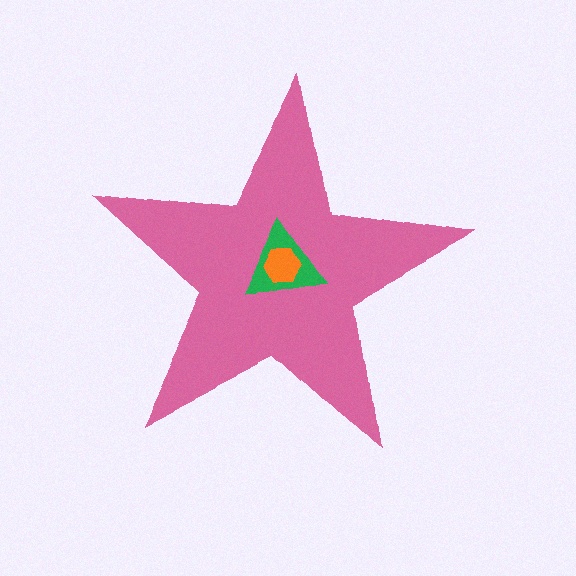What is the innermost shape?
The orange hexagon.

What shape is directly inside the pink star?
The green triangle.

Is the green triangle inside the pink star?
Yes.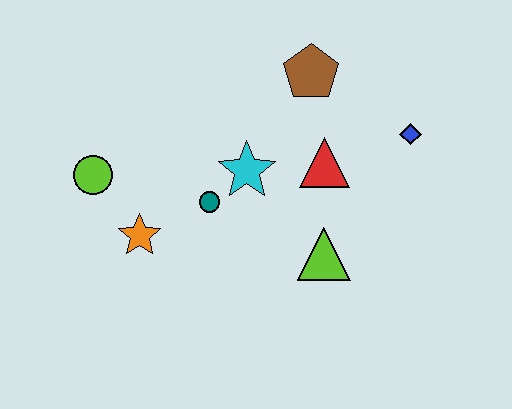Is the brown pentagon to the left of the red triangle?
Yes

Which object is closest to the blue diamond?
The red triangle is closest to the blue diamond.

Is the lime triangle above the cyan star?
No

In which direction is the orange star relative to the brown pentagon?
The orange star is to the left of the brown pentagon.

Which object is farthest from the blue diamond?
The lime circle is farthest from the blue diamond.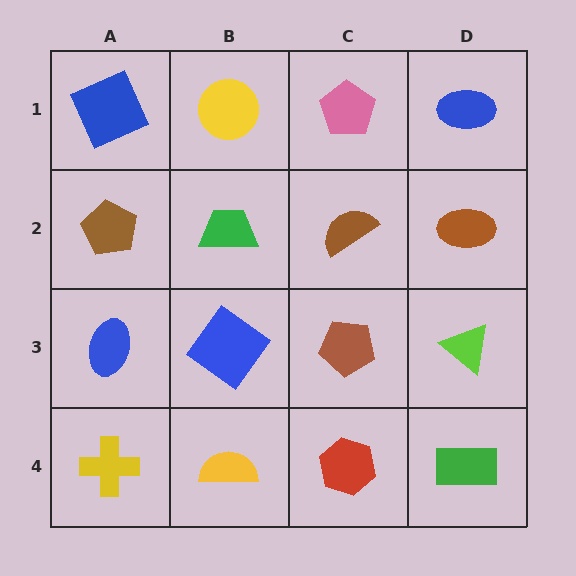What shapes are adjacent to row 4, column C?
A brown pentagon (row 3, column C), a yellow semicircle (row 4, column B), a green rectangle (row 4, column D).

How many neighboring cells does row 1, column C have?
3.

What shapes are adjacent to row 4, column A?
A blue ellipse (row 3, column A), a yellow semicircle (row 4, column B).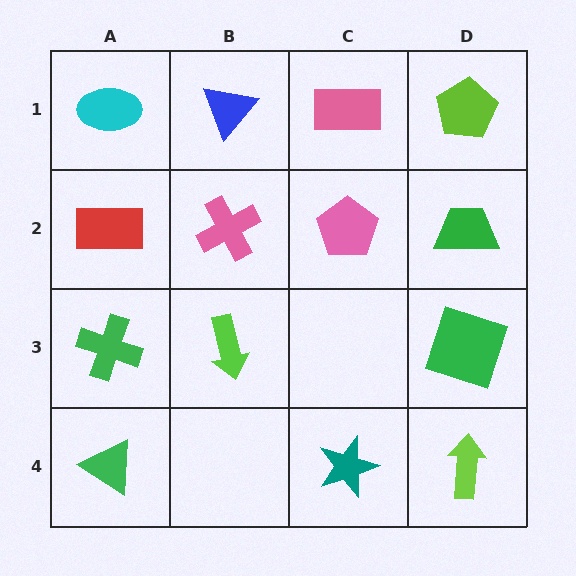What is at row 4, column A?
A green triangle.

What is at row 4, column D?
A lime arrow.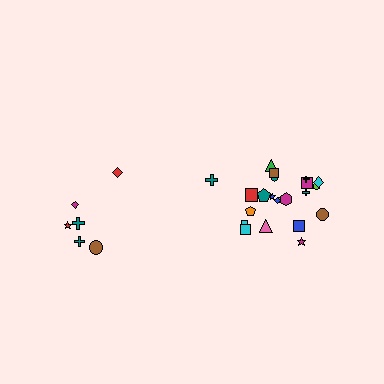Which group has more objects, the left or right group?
The right group.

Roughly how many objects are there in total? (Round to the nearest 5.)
Roughly 30 objects in total.